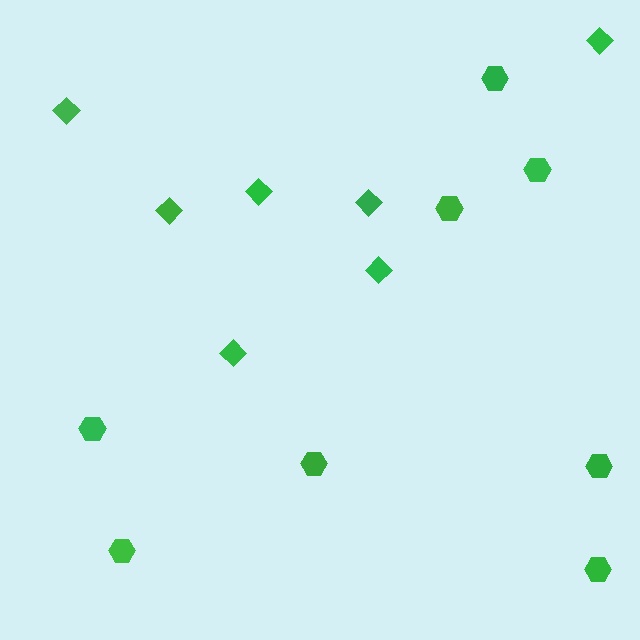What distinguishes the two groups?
There are 2 groups: one group of diamonds (7) and one group of hexagons (8).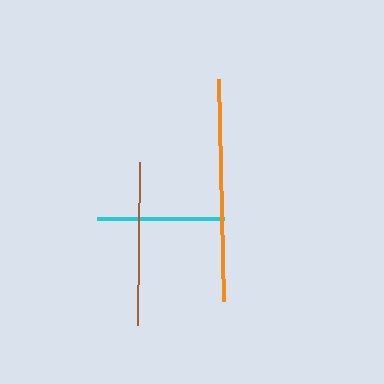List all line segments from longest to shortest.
From longest to shortest: orange, brown, cyan.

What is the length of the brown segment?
The brown segment is approximately 163 pixels long.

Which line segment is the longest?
The orange line is the longest at approximately 222 pixels.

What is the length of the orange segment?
The orange segment is approximately 222 pixels long.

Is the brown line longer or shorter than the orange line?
The orange line is longer than the brown line.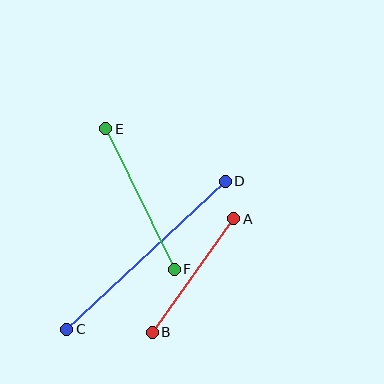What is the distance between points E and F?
The distance is approximately 156 pixels.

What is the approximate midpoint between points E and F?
The midpoint is at approximately (140, 199) pixels.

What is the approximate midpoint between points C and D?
The midpoint is at approximately (146, 255) pixels.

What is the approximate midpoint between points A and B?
The midpoint is at approximately (193, 276) pixels.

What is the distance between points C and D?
The distance is approximately 217 pixels.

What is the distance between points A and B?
The distance is approximately 140 pixels.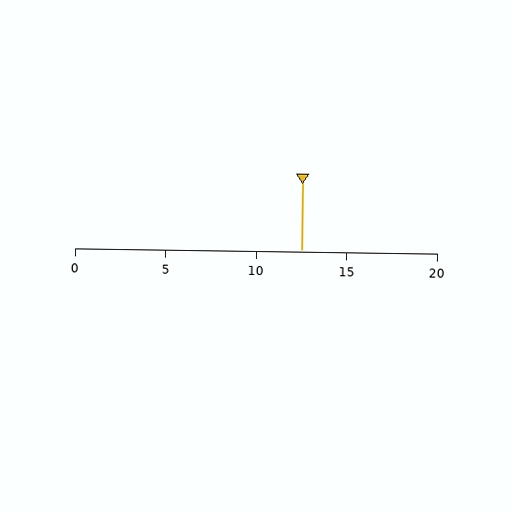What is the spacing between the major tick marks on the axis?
The major ticks are spaced 5 apart.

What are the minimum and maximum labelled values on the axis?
The axis runs from 0 to 20.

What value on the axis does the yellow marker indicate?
The marker indicates approximately 12.5.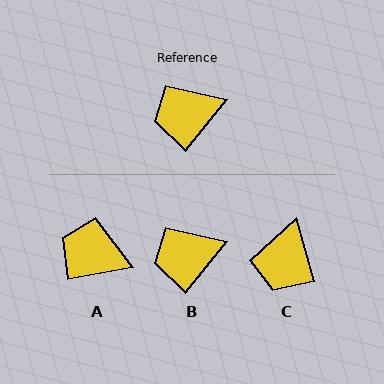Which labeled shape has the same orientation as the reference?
B.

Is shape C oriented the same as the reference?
No, it is off by about 55 degrees.